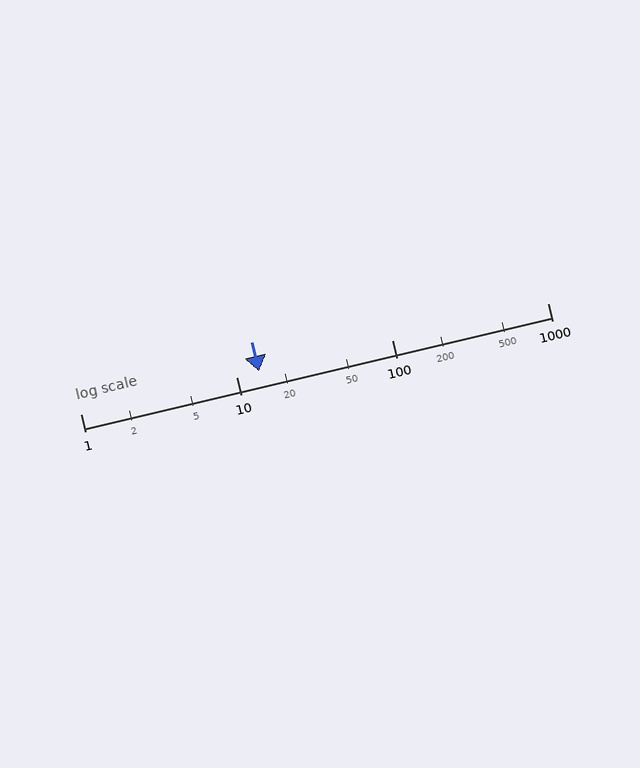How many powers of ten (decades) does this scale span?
The scale spans 3 decades, from 1 to 1000.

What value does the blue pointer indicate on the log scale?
The pointer indicates approximately 14.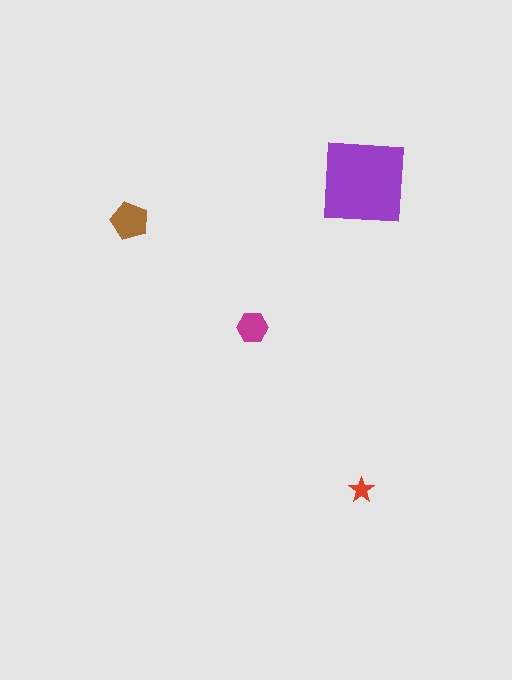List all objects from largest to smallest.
The purple square, the brown pentagon, the magenta hexagon, the red star.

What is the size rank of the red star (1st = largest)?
4th.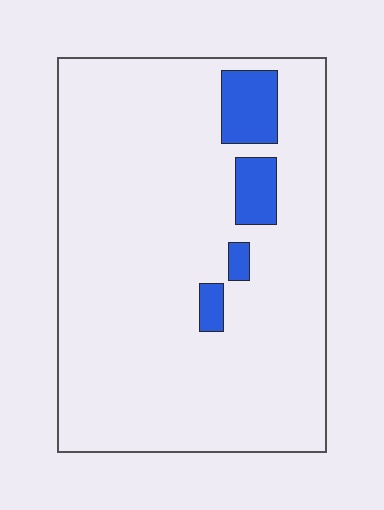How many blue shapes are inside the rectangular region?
4.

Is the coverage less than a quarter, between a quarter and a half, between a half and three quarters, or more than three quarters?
Less than a quarter.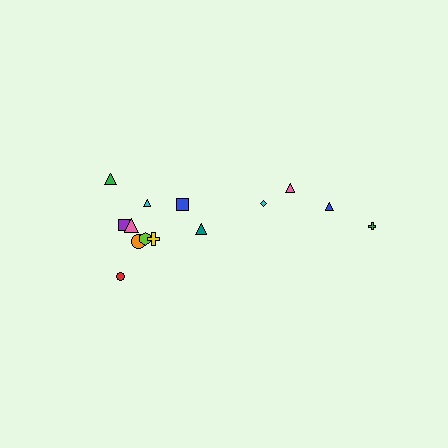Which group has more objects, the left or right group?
The left group.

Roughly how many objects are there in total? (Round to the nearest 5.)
Roughly 15 objects in total.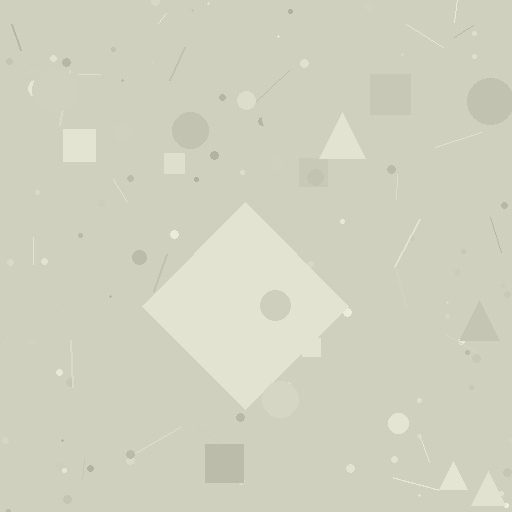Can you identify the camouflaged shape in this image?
The camouflaged shape is a diamond.